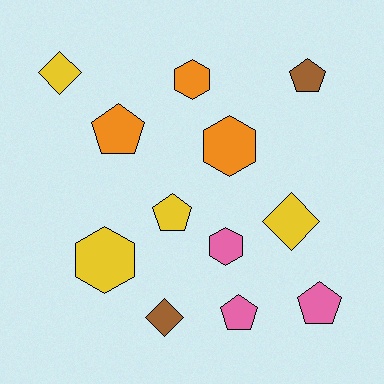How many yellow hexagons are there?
There is 1 yellow hexagon.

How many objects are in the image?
There are 12 objects.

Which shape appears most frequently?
Pentagon, with 5 objects.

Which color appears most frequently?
Yellow, with 4 objects.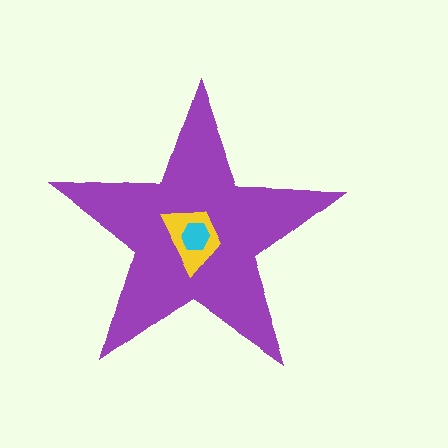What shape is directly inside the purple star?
The yellow trapezoid.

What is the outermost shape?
The purple star.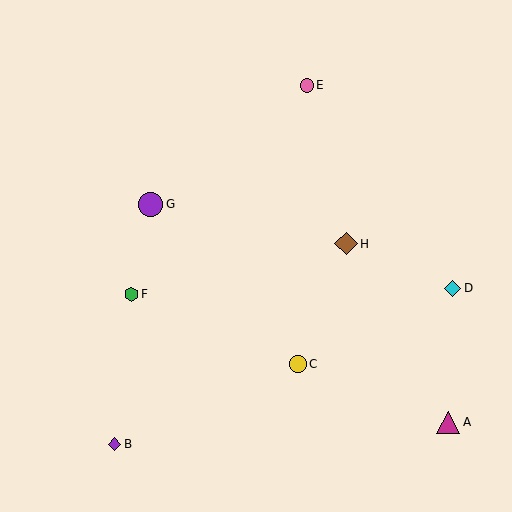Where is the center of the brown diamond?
The center of the brown diamond is at (346, 244).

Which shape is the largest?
The purple circle (labeled G) is the largest.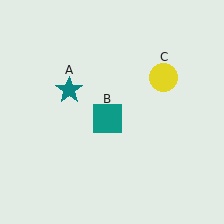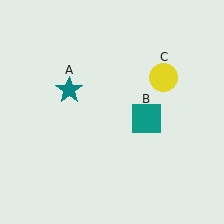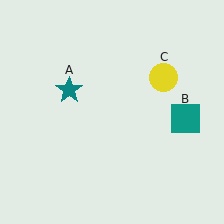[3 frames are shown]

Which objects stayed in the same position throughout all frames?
Teal star (object A) and yellow circle (object C) remained stationary.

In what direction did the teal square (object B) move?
The teal square (object B) moved right.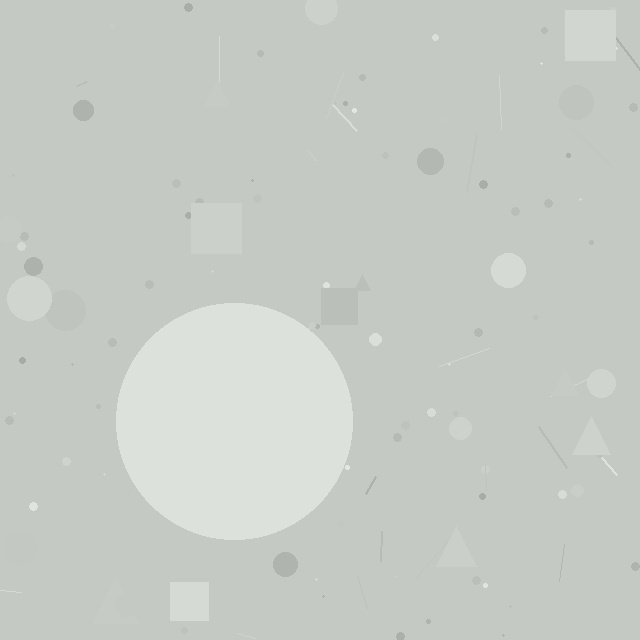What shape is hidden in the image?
A circle is hidden in the image.